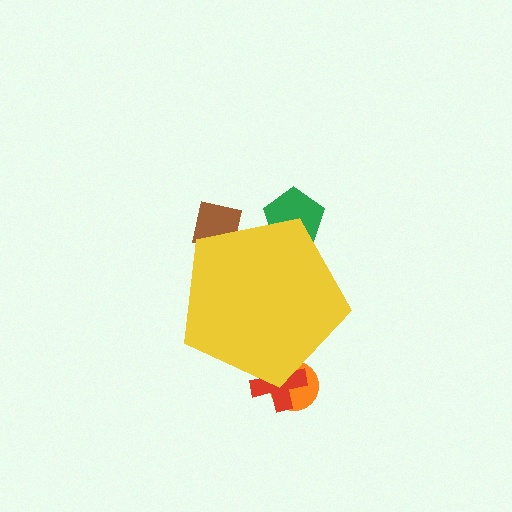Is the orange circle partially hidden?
Yes, the orange circle is partially hidden behind the yellow pentagon.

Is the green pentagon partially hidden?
Yes, the green pentagon is partially hidden behind the yellow pentagon.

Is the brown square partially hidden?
Yes, the brown square is partially hidden behind the yellow pentagon.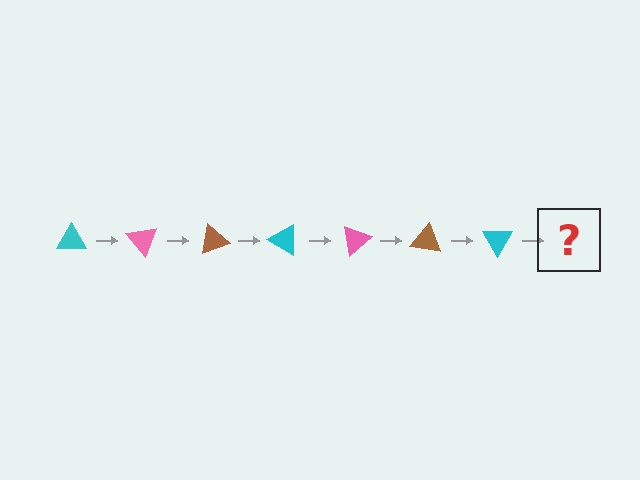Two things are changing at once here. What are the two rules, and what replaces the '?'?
The two rules are that it rotates 50 degrees each step and the color cycles through cyan, pink, and brown. The '?' should be a pink triangle, rotated 350 degrees from the start.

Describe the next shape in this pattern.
It should be a pink triangle, rotated 350 degrees from the start.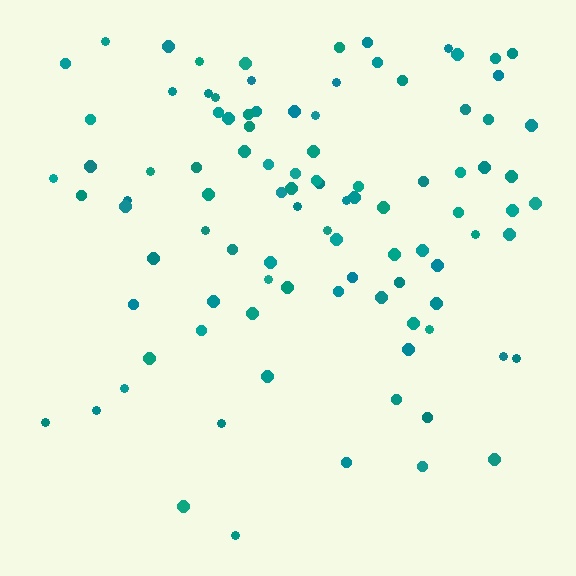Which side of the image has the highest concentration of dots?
The top.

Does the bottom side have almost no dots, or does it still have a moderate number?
Still a moderate number, just noticeably fewer than the top.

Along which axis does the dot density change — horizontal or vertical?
Vertical.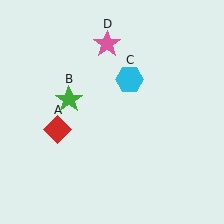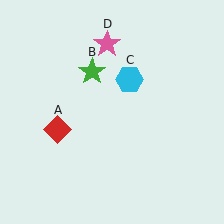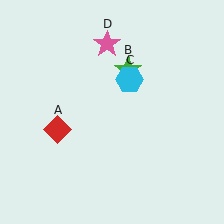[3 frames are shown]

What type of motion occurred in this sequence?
The green star (object B) rotated clockwise around the center of the scene.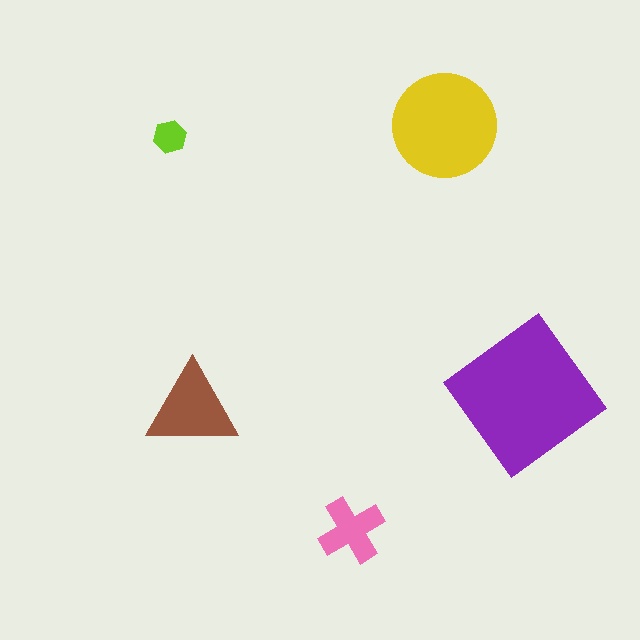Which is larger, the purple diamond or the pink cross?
The purple diamond.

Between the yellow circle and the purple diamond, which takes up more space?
The purple diamond.